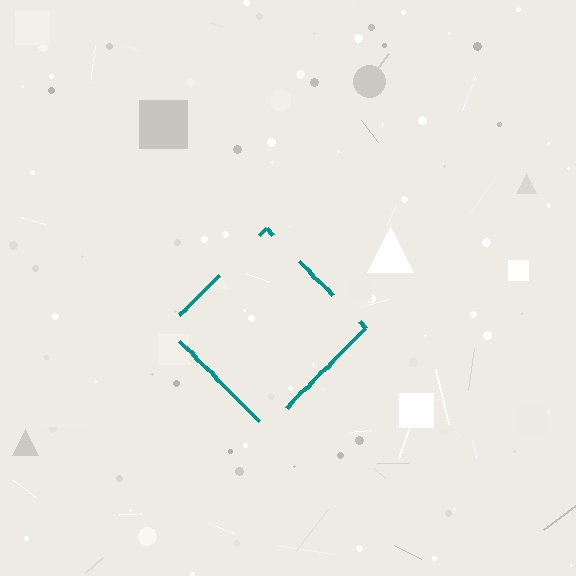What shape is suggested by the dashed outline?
The dashed outline suggests a diamond.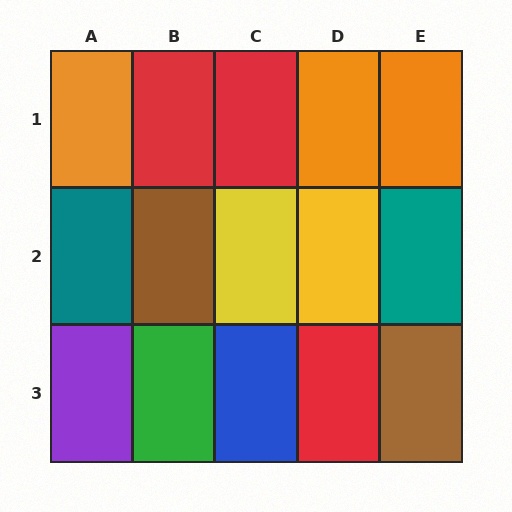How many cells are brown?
2 cells are brown.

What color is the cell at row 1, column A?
Orange.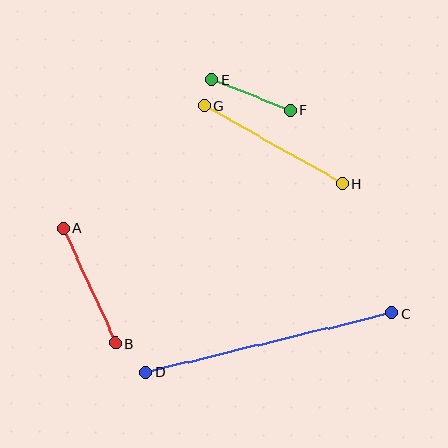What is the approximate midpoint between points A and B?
The midpoint is at approximately (89, 286) pixels.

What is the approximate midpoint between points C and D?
The midpoint is at approximately (269, 343) pixels.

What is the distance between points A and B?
The distance is approximately 127 pixels.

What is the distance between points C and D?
The distance is approximately 253 pixels.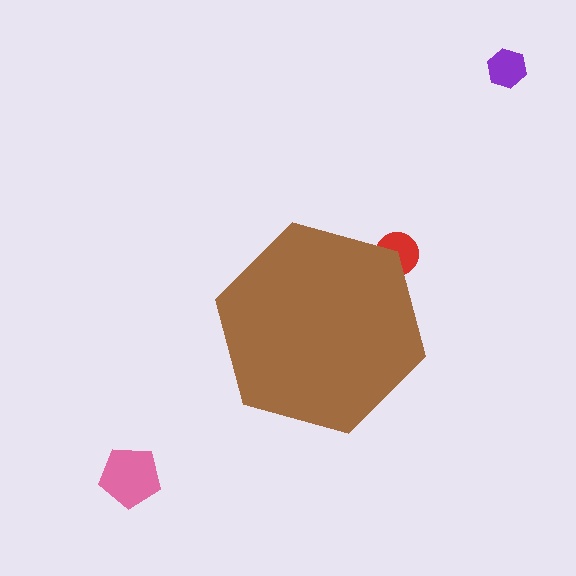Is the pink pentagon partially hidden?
No, the pink pentagon is fully visible.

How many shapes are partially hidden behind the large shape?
1 shape is partially hidden.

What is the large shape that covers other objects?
A brown hexagon.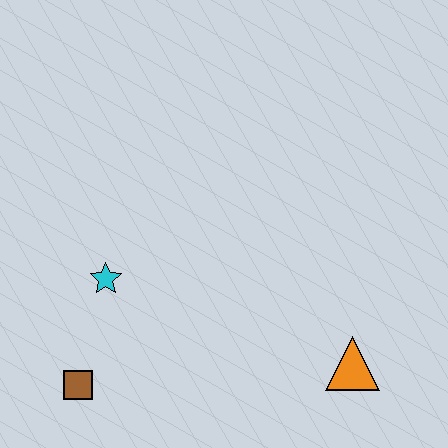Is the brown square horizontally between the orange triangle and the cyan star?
No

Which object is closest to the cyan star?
The brown square is closest to the cyan star.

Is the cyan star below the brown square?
No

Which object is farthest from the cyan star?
The orange triangle is farthest from the cyan star.